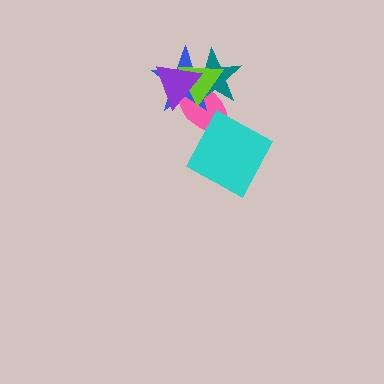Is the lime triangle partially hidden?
Yes, it is partially covered by another shape.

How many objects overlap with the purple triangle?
4 objects overlap with the purple triangle.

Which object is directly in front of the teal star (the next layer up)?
The blue star is directly in front of the teal star.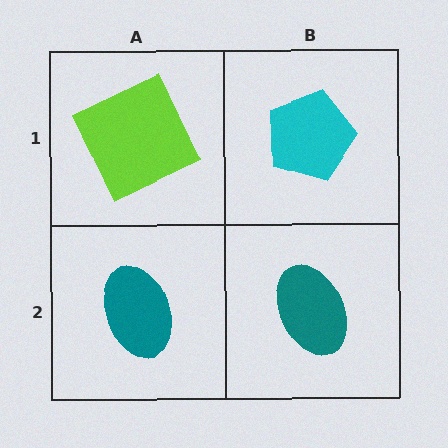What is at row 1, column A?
A lime square.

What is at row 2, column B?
A teal ellipse.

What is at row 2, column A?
A teal ellipse.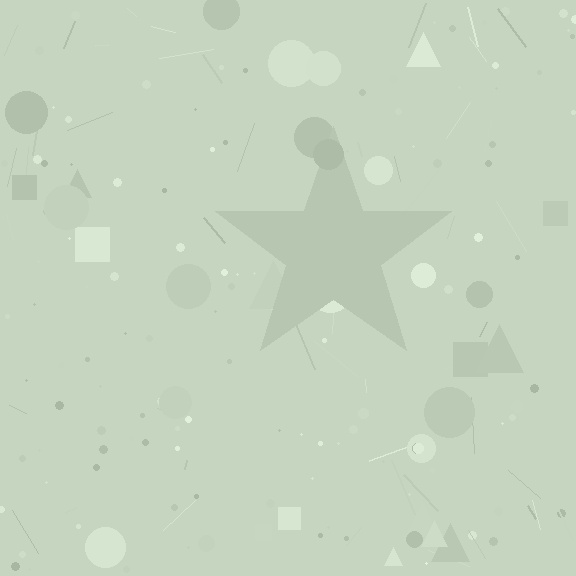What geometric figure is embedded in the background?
A star is embedded in the background.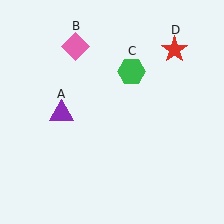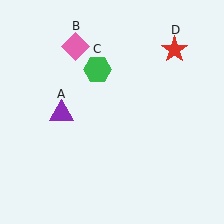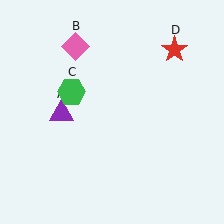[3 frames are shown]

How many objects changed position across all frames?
1 object changed position: green hexagon (object C).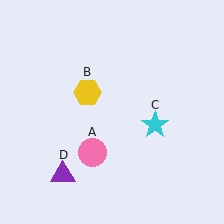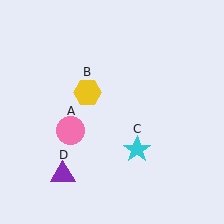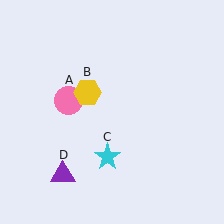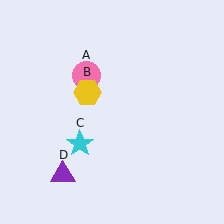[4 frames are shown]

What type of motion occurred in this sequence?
The pink circle (object A), cyan star (object C) rotated clockwise around the center of the scene.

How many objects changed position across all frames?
2 objects changed position: pink circle (object A), cyan star (object C).